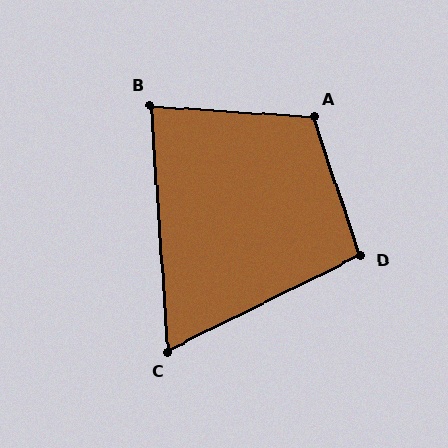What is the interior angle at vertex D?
Approximately 98 degrees (obtuse).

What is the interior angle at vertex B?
Approximately 82 degrees (acute).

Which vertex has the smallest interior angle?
C, at approximately 67 degrees.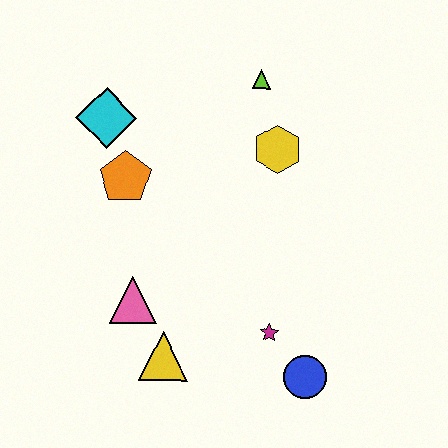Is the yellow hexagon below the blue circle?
No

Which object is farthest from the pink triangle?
The lime triangle is farthest from the pink triangle.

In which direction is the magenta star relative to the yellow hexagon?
The magenta star is below the yellow hexagon.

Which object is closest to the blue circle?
The magenta star is closest to the blue circle.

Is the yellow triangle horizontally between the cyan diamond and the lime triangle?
Yes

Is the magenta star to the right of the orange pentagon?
Yes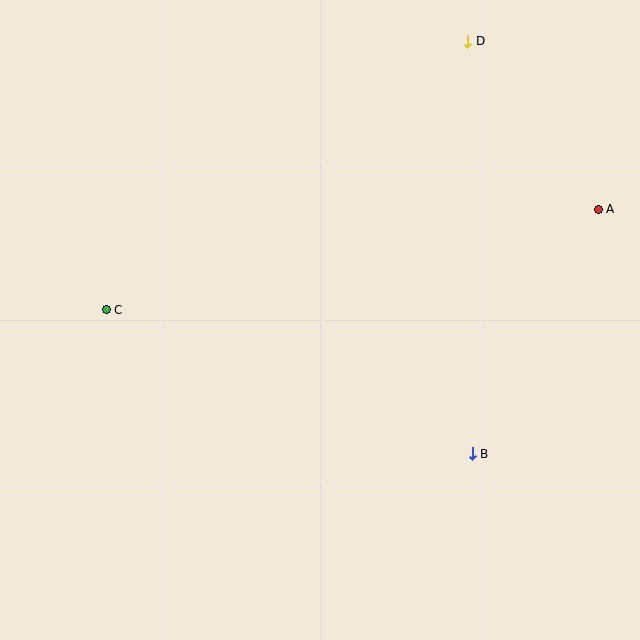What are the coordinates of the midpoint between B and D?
The midpoint between B and D is at (470, 248).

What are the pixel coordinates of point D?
Point D is at (468, 41).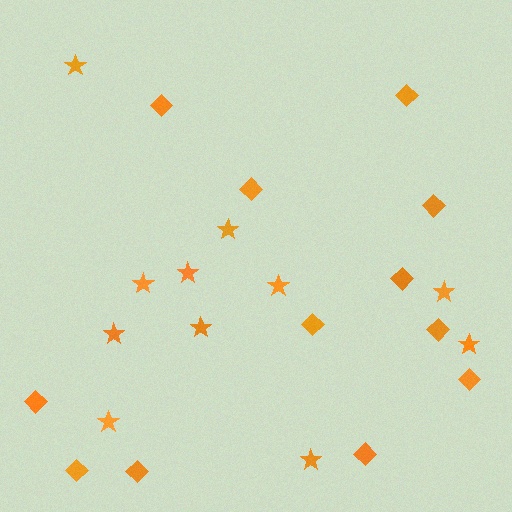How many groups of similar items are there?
There are 2 groups: one group of diamonds (12) and one group of stars (11).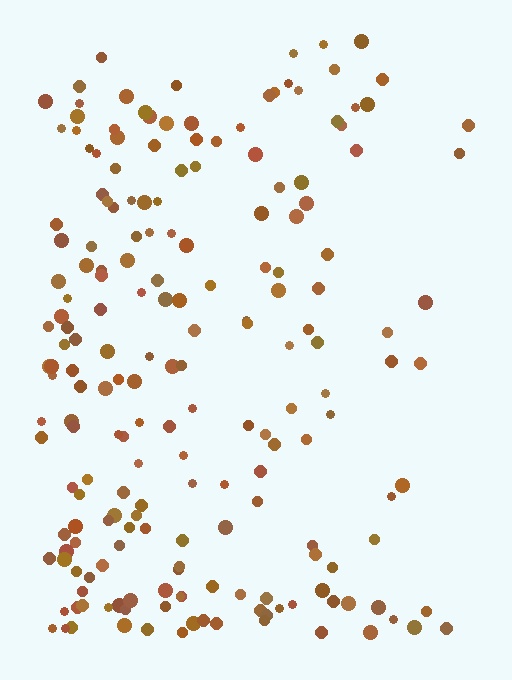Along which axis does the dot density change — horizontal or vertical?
Horizontal.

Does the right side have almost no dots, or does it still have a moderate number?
Still a moderate number, just noticeably fewer than the left.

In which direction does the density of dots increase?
From right to left, with the left side densest.